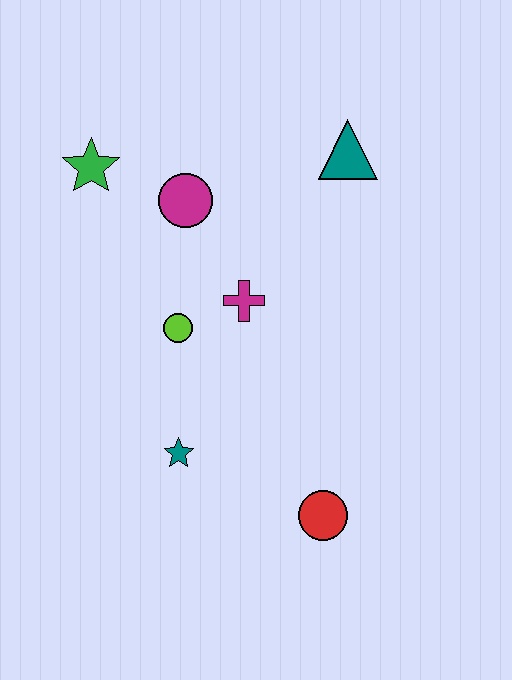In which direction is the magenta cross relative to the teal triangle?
The magenta cross is below the teal triangle.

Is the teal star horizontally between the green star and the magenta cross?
Yes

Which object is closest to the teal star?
The lime circle is closest to the teal star.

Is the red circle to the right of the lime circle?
Yes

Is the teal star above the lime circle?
No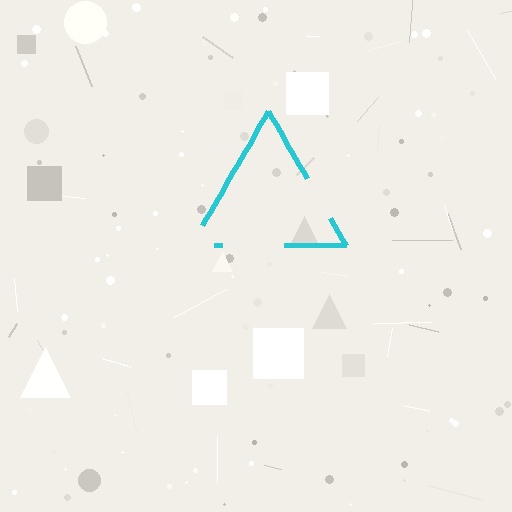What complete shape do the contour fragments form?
The contour fragments form a triangle.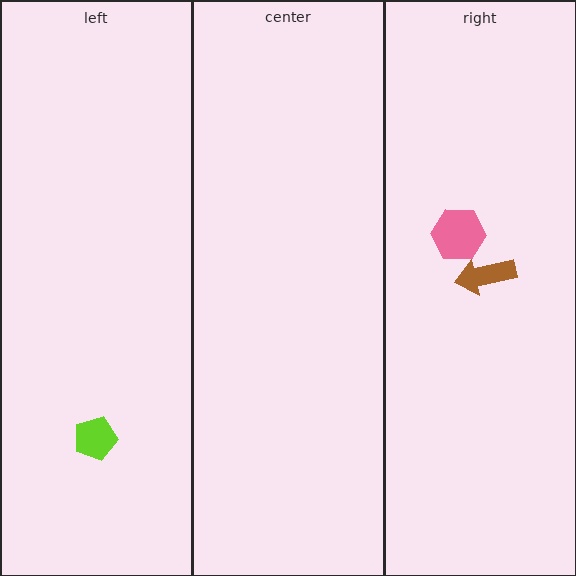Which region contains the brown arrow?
The right region.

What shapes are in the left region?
The lime pentagon.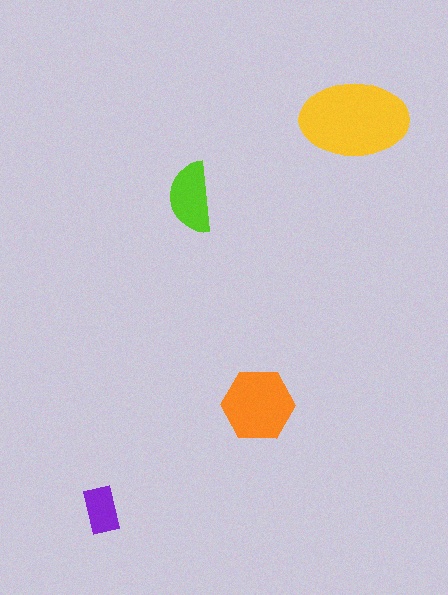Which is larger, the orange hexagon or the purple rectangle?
The orange hexagon.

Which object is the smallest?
The purple rectangle.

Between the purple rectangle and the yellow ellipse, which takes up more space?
The yellow ellipse.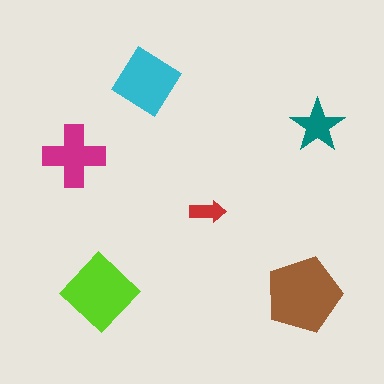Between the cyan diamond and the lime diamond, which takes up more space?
The lime diamond.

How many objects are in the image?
There are 6 objects in the image.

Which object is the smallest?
The red arrow.